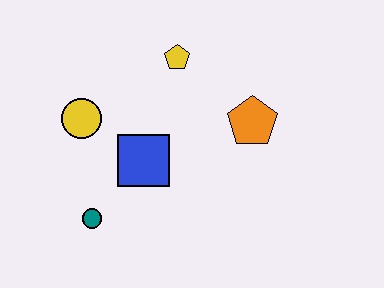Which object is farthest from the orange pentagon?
The teal circle is farthest from the orange pentagon.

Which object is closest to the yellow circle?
The blue square is closest to the yellow circle.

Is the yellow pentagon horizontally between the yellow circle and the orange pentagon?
Yes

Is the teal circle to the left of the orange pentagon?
Yes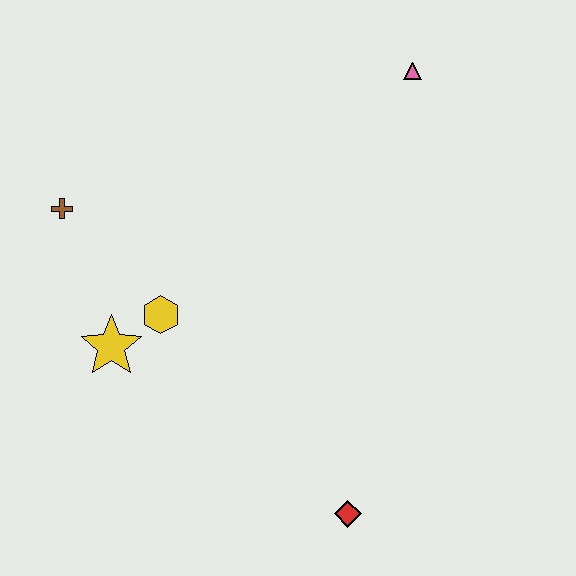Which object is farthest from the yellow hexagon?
The pink triangle is farthest from the yellow hexagon.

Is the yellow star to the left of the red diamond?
Yes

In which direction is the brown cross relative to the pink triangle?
The brown cross is to the left of the pink triangle.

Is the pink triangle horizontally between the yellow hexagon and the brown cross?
No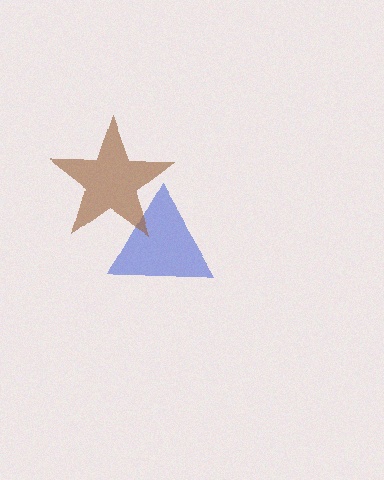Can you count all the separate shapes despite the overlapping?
Yes, there are 2 separate shapes.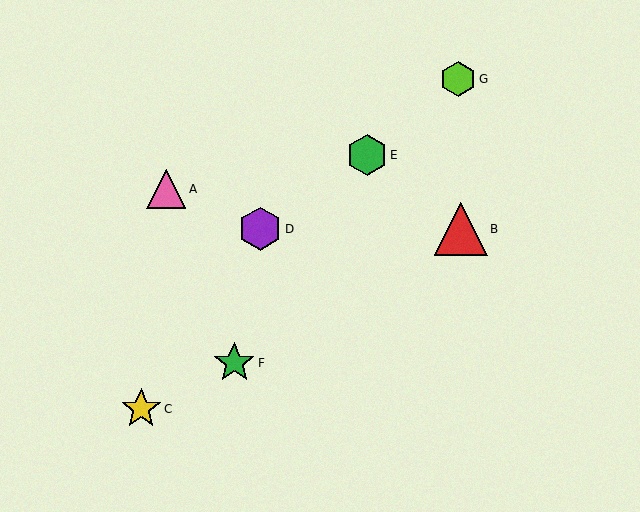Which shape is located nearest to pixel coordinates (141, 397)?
The yellow star (labeled C) at (141, 409) is nearest to that location.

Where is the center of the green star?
The center of the green star is at (234, 363).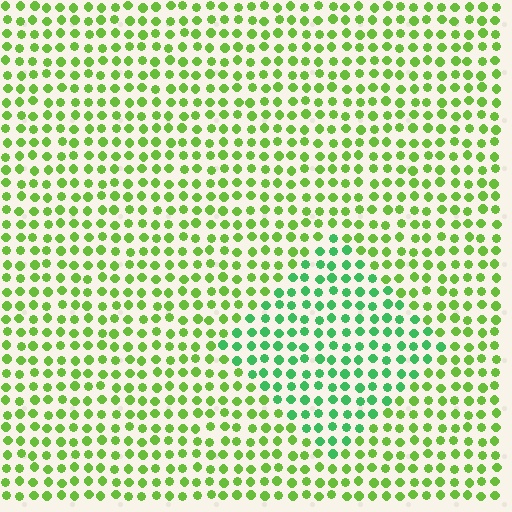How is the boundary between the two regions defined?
The boundary is defined purely by a slight shift in hue (about 37 degrees). Spacing, size, and orientation are identical on both sides.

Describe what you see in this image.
The image is filled with small lime elements in a uniform arrangement. A diamond-shaped region is visible where the elements are tinted to a slightly different hue, forming a subtle color boundary.